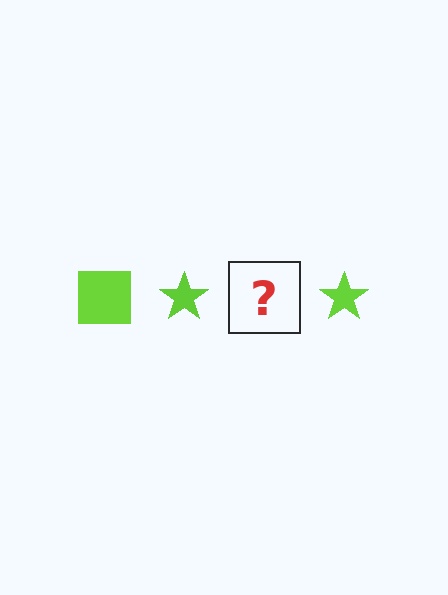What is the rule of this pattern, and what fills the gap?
The rule is that the pattern cycles through square, star shapes in lime. The gap should be filled with a lime square.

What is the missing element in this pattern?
The missing element is a lime square.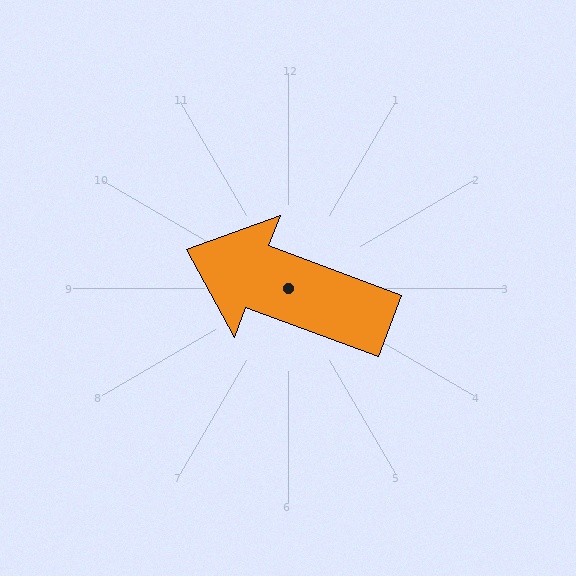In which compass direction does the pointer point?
West.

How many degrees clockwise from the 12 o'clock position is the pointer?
Approximately 291 degrees.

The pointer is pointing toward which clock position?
Roughly 10 o'clock.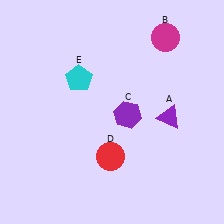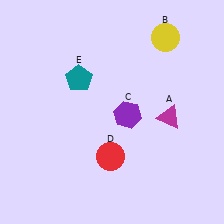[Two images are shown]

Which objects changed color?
A changed from purple to magenta. B changed from magenta to yellow. E changed from cyan to teal.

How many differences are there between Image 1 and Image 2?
There are 3 differences between the two images.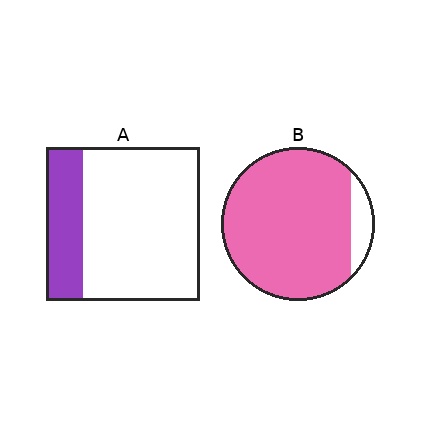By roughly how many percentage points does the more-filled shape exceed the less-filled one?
By roughly 65 percentage points (B over A).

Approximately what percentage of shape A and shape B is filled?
A is approximately 25% and B is approximately 90%.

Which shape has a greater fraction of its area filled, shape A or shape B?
Shape B.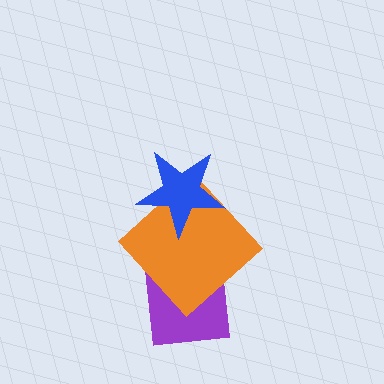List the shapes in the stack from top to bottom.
From top to bottom: the blue star, the orange diamond, the purple square.